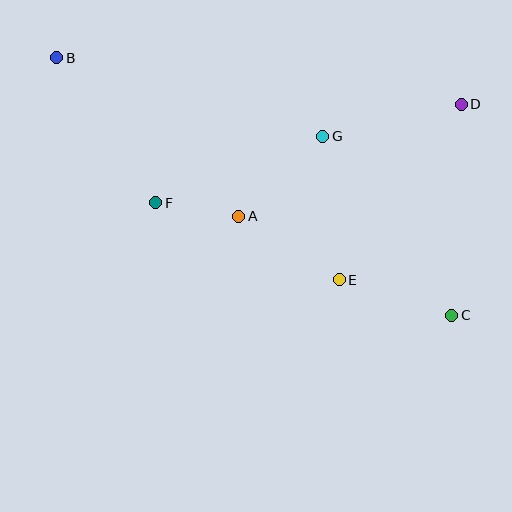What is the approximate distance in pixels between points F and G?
The distance between F and G is approximately 180 pixels.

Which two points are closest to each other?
Points A and F are closest to each other.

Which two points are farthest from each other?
Points B and C are farthest from each other.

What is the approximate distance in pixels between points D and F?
The distance between D and F is approximately 321 pixels.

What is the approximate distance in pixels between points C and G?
The distance between C and G is approximately 221 pixels.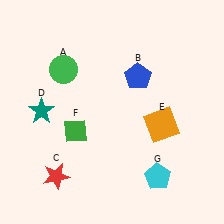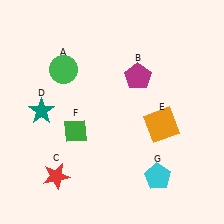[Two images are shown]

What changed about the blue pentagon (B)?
In Image 1, B is blue. In Image 2, it changed to magenta.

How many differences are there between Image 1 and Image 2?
There is 1 difference between the two images.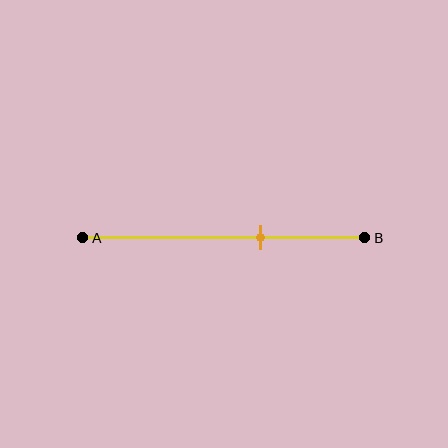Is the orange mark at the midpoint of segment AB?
No, the mark is at about 65% from A, not at the 50% midpoint.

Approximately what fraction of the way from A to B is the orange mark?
The orange mark is approximately 65% of the way from A to B.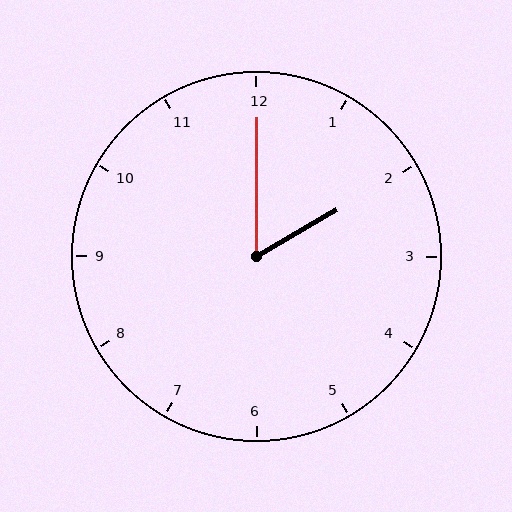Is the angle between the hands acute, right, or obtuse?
It is acute.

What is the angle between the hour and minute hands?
Approximately 60 degrees.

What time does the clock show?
2:00.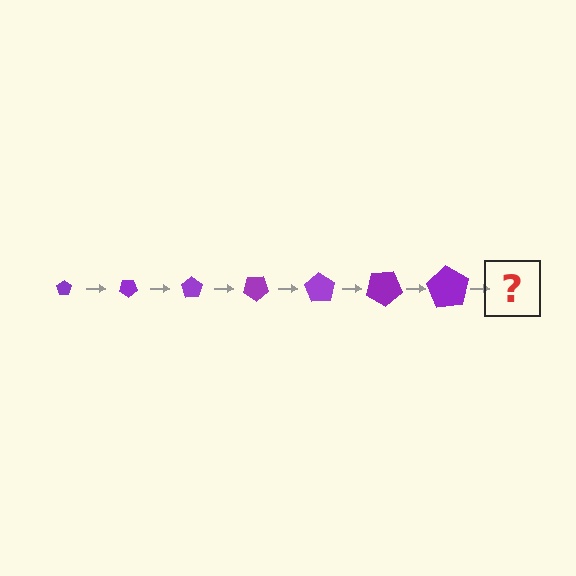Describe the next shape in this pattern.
It should be a pentagon, larger than the previous one and rotated 245 degrees from the start.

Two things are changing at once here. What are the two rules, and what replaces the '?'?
The two rules are that the pentagon grows larger each step and it rotates 35 degrees each step. The '?' should be a pentagon, larger than the previous one and rotated 245 degrees from the start.